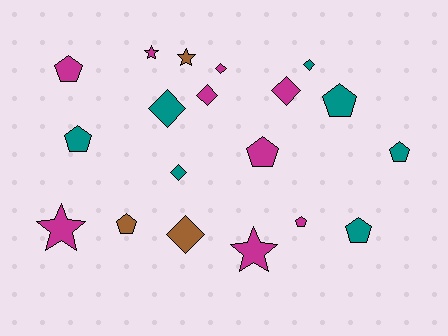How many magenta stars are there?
There are 3 magenta stars.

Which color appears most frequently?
Magenta, with 9 objects.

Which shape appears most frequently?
Pentagon, with 8 objects.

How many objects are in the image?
There are 19 objects.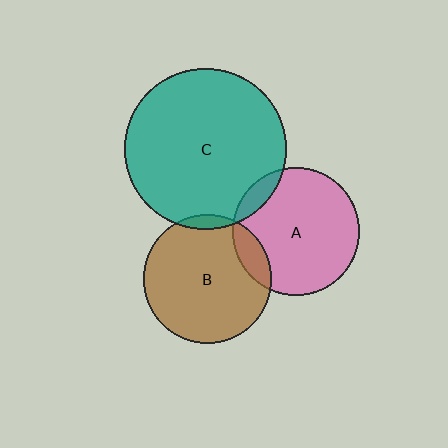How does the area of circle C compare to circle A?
Approximately 1.6 times.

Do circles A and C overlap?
Yes.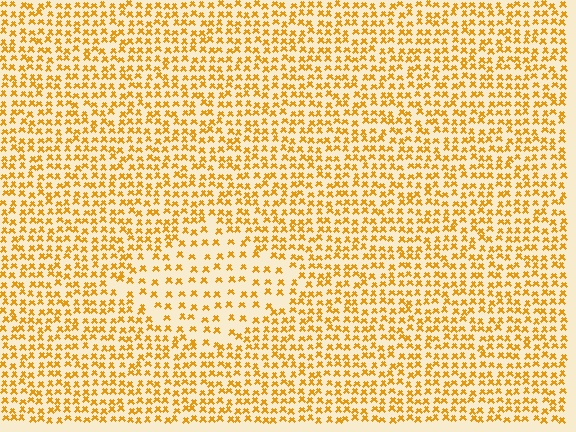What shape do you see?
I see a diamond.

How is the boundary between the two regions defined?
The boundary is defined by a change in element density (approximately 1.9x ratio). All elements are the same color, size, and shape.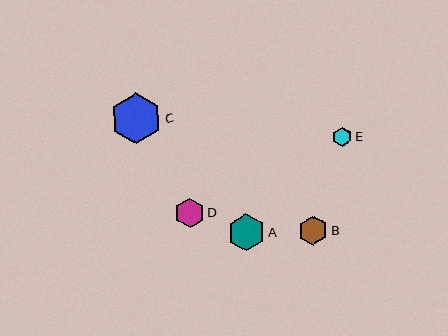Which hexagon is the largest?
Hexagon C is the largest with a size of approximately 51 pixels.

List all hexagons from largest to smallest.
From largest to smallest: C, A, D, B, E.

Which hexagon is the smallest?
Hexagon E is the smallest with a size of approximately 19 pixels.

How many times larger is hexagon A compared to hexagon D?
Hexagon A is approximately 1.3 times the size of hexagon D.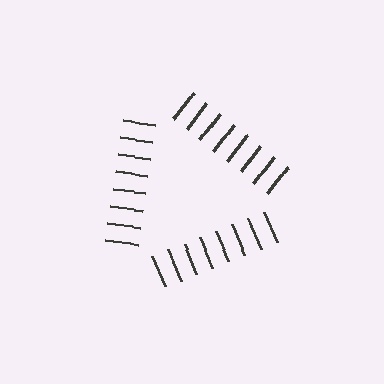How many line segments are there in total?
24 — 8 along each of the 3 edges.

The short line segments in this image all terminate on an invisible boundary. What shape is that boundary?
An illusory triangle — the line segments terminate on its edges but no continuous stroke is drawn.